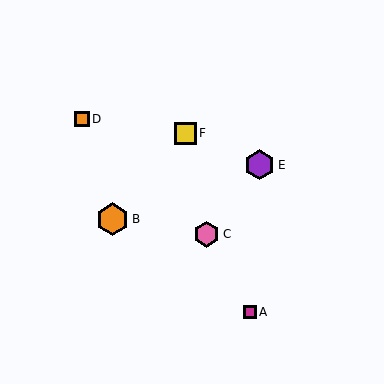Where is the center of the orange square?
The center of the orange square is at (82, 119).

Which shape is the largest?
The orange hexagon (labeled B) is the largest.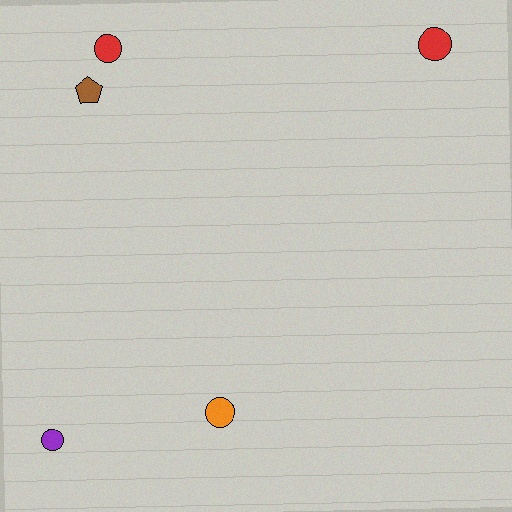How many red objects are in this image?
There are 2 red objects.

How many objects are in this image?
There are 5 objects.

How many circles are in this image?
There are 4 circles.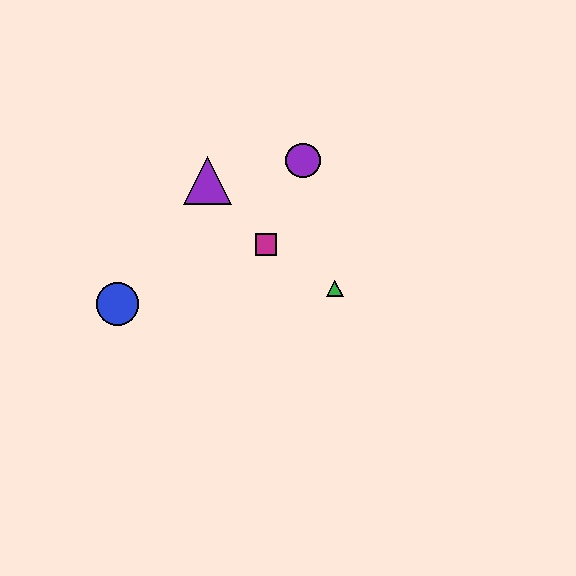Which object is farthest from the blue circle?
The purple circle is farthest from the blue circle.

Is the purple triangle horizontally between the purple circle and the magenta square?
No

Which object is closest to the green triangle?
The magenta square is closest to the green triangle.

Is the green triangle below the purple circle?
Yes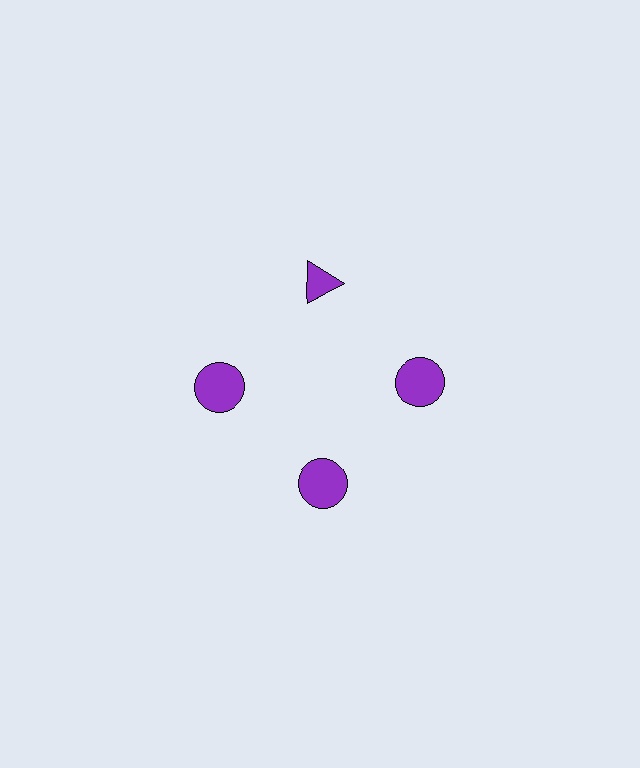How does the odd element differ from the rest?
It has a different shape: triangle instead of circle.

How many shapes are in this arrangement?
There are 4 shapes arranged in a ring pattern.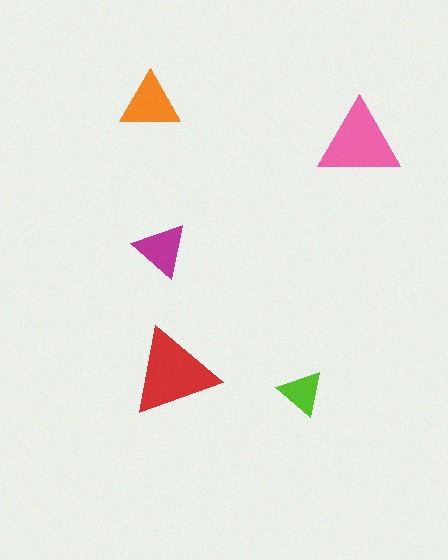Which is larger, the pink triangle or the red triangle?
The red one.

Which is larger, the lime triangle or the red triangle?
The red one.